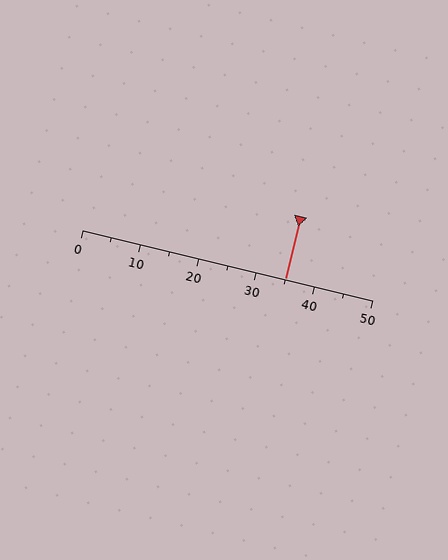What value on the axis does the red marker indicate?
The marker indicates approximately 35.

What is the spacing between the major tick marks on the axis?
The major ticks are spaced 10 apart.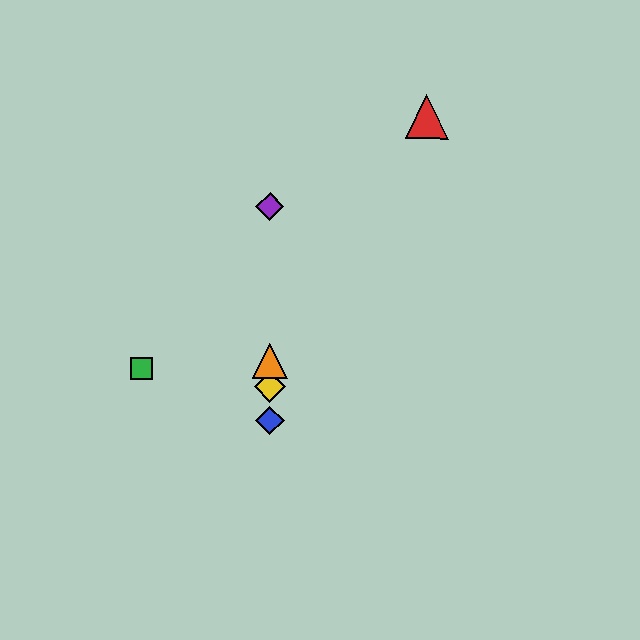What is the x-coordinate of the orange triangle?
The orange triangle is at x≈270.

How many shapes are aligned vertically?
4 shapes (the blue diamond, the yellow diamond, the purple diamond, the orange triangle) are aligned vertically.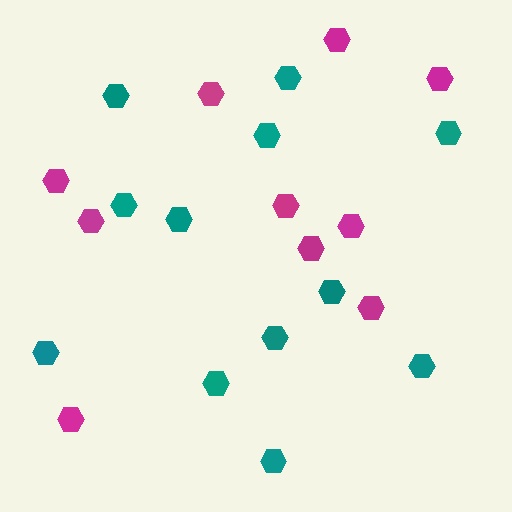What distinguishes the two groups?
There are 2 groups: one group of magenta hexagons (10) and one group of teal hexagons (12).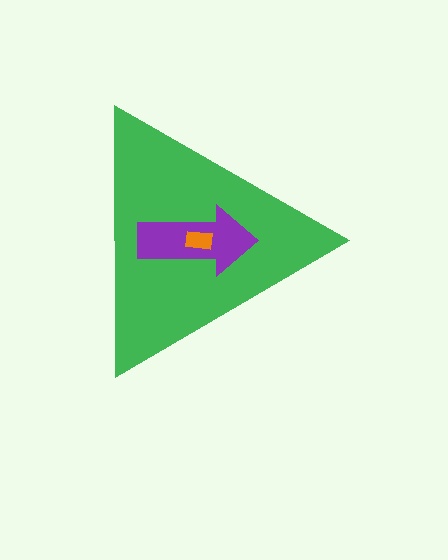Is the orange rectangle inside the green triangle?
Yes.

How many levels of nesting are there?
3.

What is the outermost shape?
The green triangle.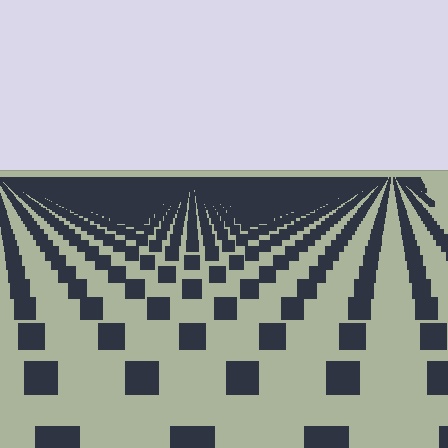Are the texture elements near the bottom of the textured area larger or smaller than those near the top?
Larger. Near the bottom, elements are closer to the viewer and appear at a bigger on-screen size.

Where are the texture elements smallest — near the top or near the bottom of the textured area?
Near the top.